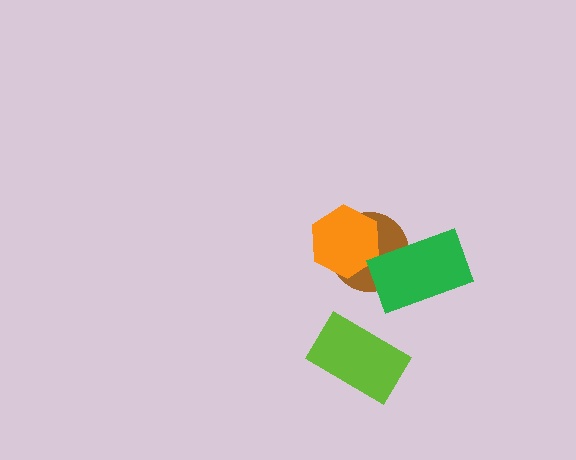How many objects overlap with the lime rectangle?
0 objects overlap with the lime rectangle.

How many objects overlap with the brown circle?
2 objects overlap with the brown circle.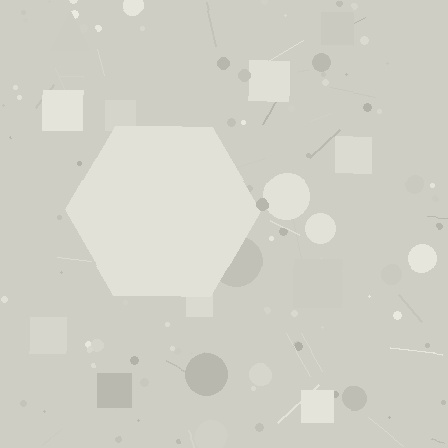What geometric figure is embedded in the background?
A hexagon is embedded in the background.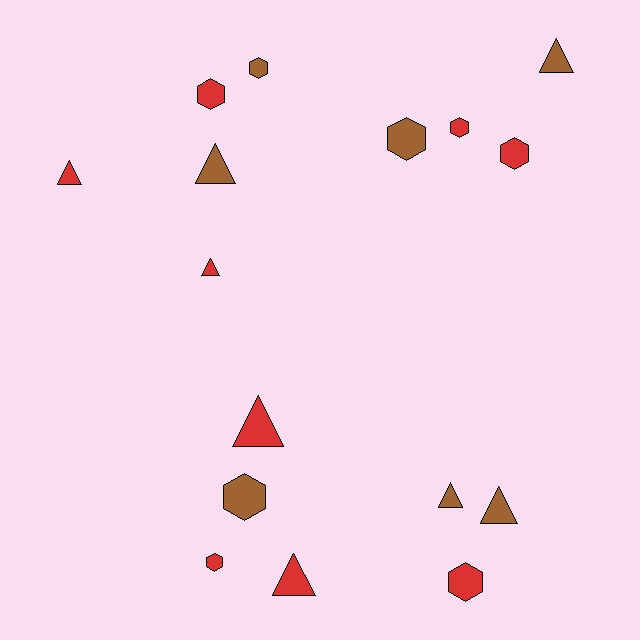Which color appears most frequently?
Red, with 9 objects.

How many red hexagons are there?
There are 5 red hexagons.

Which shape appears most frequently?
Triangle, with 8 objects.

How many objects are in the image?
There are 16 objects.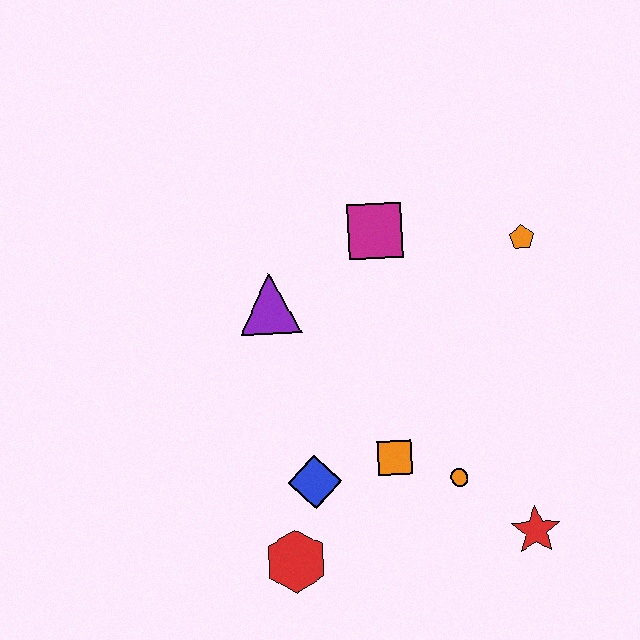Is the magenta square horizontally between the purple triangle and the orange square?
Yes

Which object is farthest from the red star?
The purple triangle is farthest from the red star.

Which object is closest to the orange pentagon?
The magenta square is closest to the orange pentagon.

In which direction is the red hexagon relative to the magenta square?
The red hexagon is below the magenta square.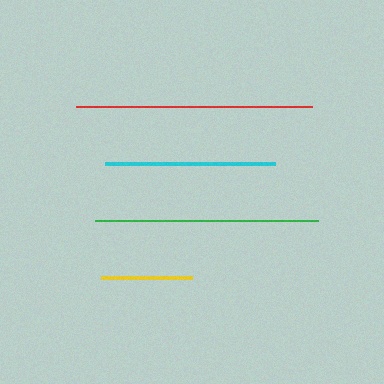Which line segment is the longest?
The red line is the longest at approximately 236 pixels.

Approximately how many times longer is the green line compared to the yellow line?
The green line is approximately 2.4 times the length of the yellow line.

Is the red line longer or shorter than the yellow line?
The red line is longer than the yellow line.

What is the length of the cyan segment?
The cyan segment is approximately 170 pixels long.